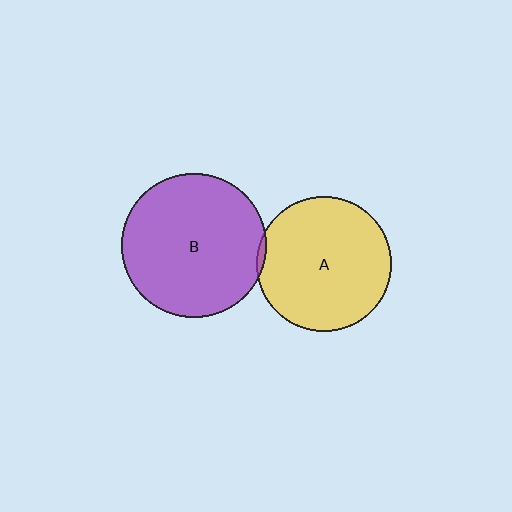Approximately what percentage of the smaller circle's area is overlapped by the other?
Approximately 5%.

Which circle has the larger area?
Circle B (purple).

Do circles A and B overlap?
Yes.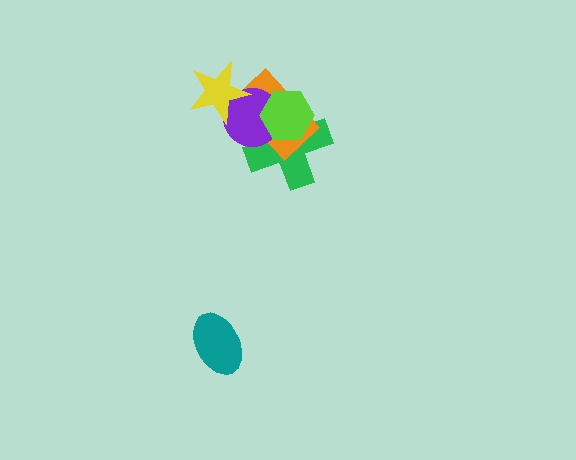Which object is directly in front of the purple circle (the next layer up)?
The yellow star is directly in front of the purple circle.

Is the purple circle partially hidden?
Yes, it is partially covered by another shape.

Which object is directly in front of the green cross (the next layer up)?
The orange rectangle is directly in front of the green cross.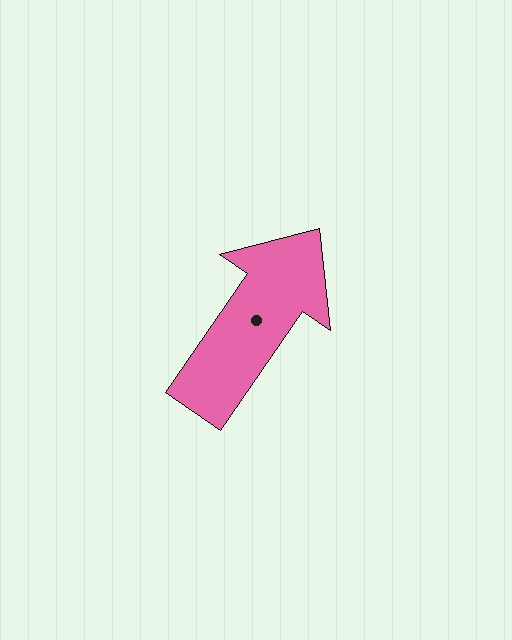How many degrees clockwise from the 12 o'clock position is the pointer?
Approximately 34 degrees.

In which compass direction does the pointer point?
Northeast.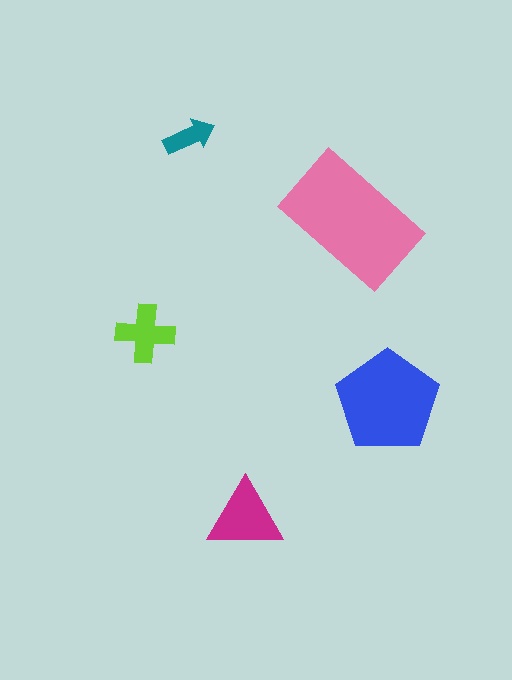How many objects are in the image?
There are 5 objects in the image.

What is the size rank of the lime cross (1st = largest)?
4th.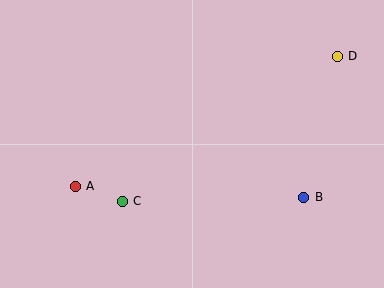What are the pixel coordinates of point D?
Point D is at (337, 56).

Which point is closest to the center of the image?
Point C at (122, 201) is closest to the center.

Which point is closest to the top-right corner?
Point D is closest to the top-right corner.